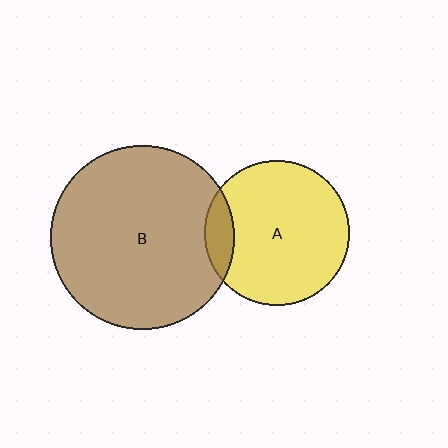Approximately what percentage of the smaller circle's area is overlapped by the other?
Approximately 10%.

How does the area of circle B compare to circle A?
Approximately 1.6 times.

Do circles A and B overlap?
Yes.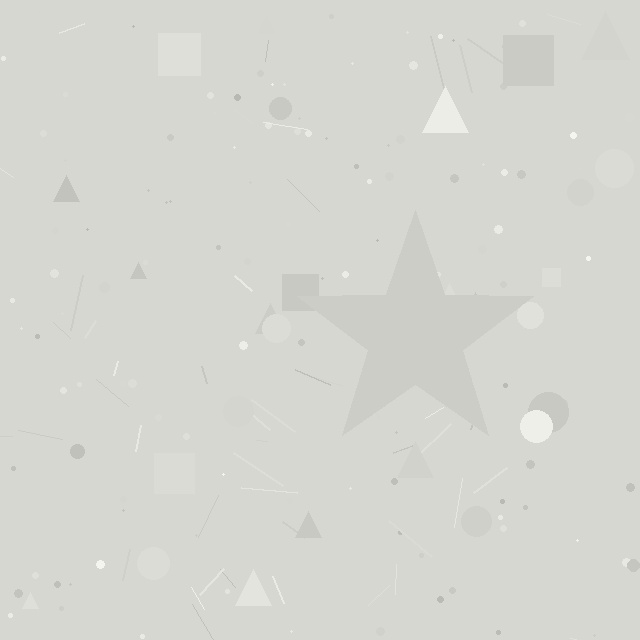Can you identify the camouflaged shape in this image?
The camouflaged shape is a star.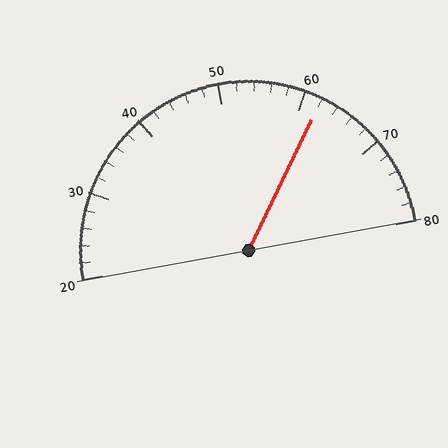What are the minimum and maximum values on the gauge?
The gauge ranges from 20 to 80.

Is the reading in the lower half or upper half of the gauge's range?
The reading is in the upper half of the range (20 to 80).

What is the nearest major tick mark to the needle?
The nearest major tick mark is 60.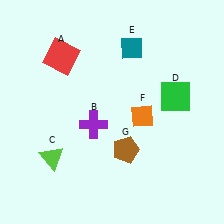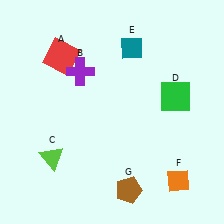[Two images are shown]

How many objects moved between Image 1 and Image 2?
3 objects moved between the two images.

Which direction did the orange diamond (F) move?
The orange diamond (F) moved down.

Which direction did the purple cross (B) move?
The purple cross (B) moved up.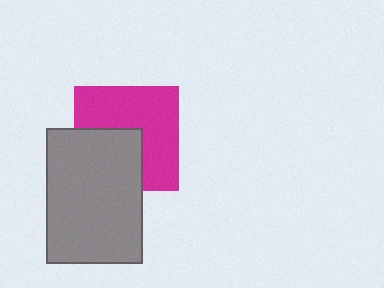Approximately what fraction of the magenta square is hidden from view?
Roughly 40% of the magenta square is hidden behind the gray rectangle.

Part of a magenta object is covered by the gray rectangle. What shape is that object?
It is a square.